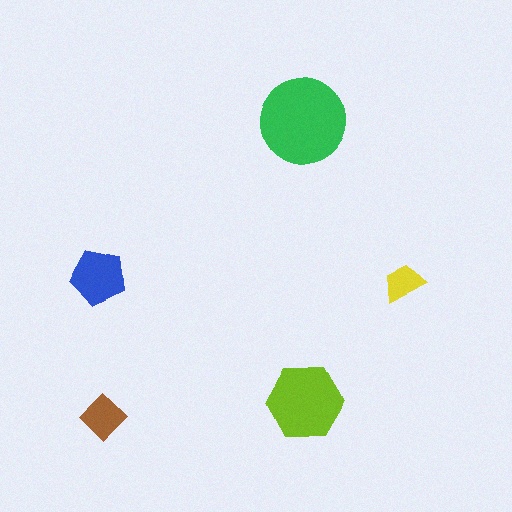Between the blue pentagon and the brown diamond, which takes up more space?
The blue pentagon.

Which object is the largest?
The green circle.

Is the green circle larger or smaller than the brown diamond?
Larger.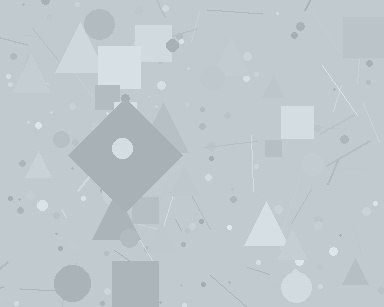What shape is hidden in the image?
A diamond is hidden in the image.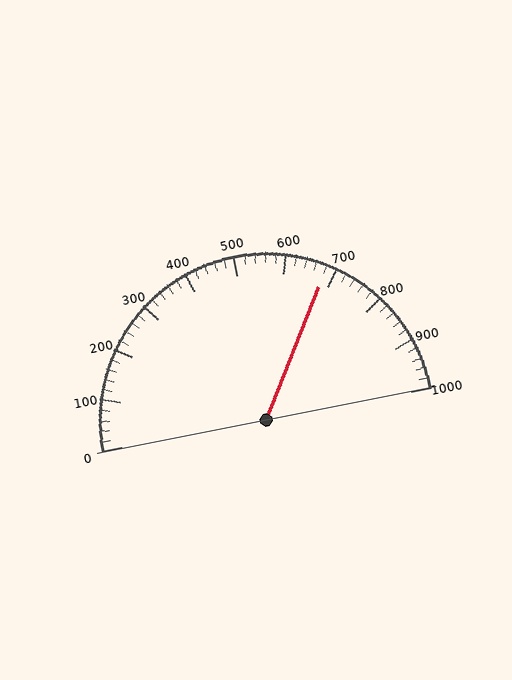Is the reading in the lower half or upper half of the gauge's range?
The reading is in the upper half of the range (0 to 1000).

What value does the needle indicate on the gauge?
The needle indicates approximately 680.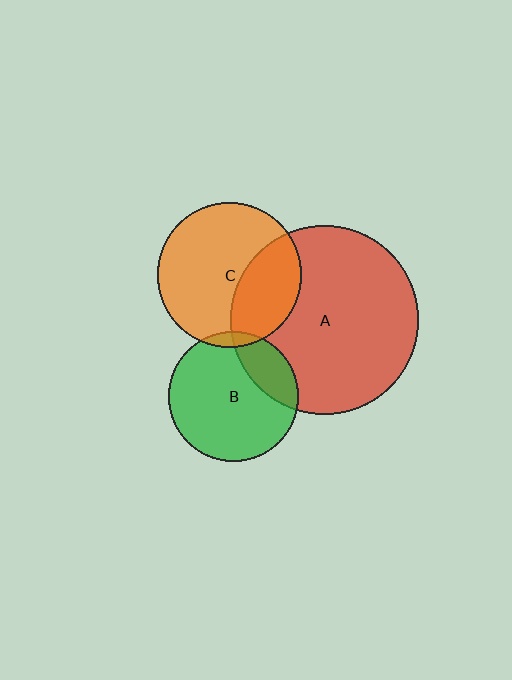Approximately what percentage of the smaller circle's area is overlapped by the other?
Approximately 5%.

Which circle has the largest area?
Circle A (red).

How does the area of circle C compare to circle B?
Approximately 1.2 times.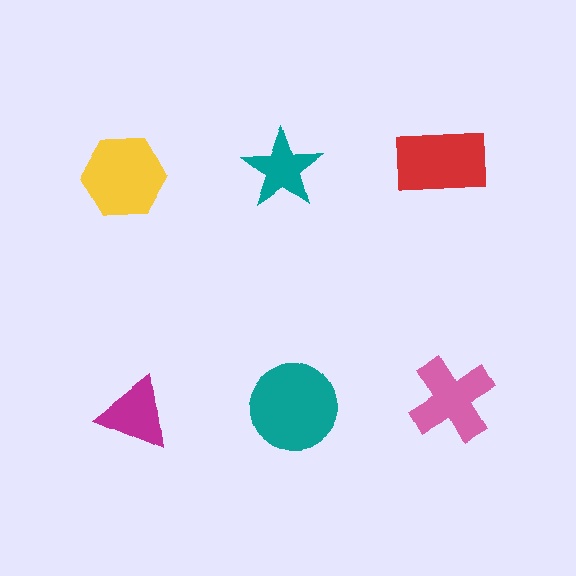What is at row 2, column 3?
A pink cross.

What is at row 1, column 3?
A red rectangle.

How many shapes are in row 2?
3 shapes.